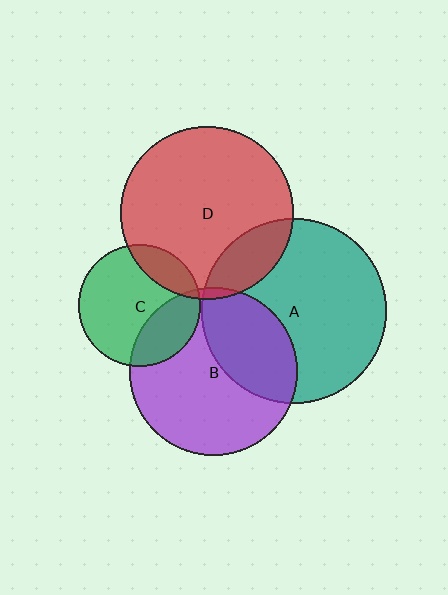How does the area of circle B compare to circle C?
Approximately 1.9 times.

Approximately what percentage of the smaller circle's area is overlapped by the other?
Approximately 35%.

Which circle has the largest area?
Circle A (teal).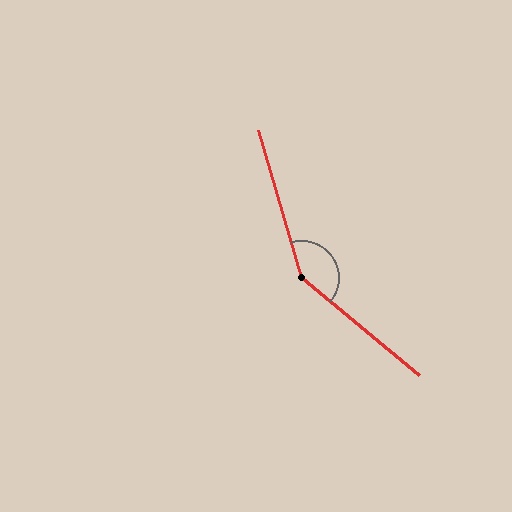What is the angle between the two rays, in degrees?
Approximately 146 degrees.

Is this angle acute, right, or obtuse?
It is obtuse.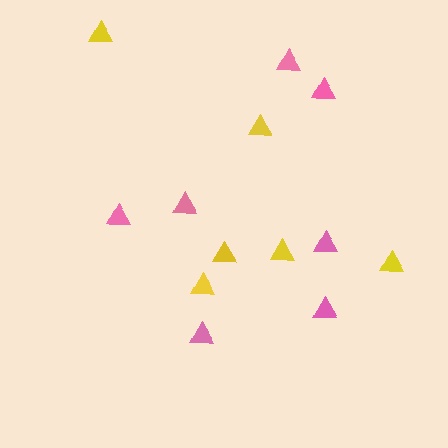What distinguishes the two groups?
There are 2 groups: one group of yellow triangles (6) and one group of pink triangles (7).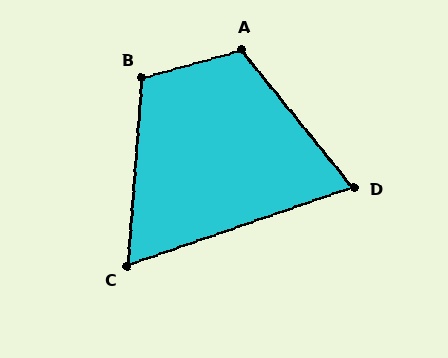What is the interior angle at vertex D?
Approximately 70 degrees (acute).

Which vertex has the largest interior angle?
A, at approximately 113 degrees.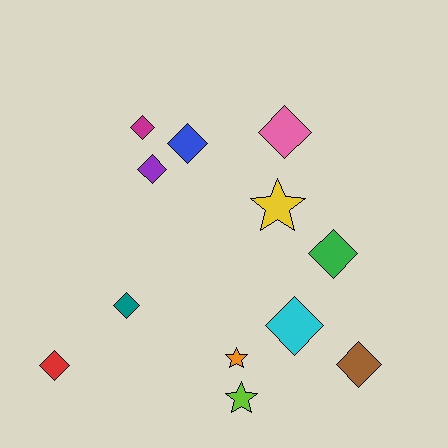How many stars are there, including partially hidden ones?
There are 3 stars.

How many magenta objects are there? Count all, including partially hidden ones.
There is 1 magenta object.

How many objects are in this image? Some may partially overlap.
There are 12 objects.